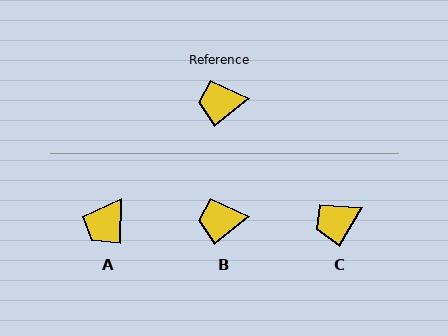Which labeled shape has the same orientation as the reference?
B.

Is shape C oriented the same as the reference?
No, it is off by about 21 degrees.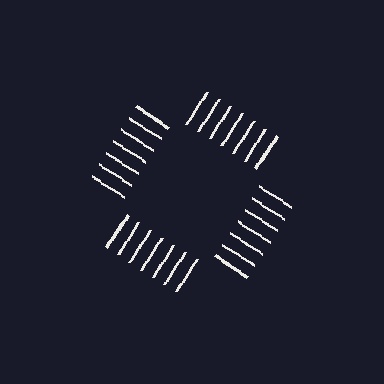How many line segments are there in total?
28 — 7 along each of the 4 edges.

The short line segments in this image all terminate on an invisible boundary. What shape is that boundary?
An illusory square — the line segments terminate on its edges but no continuous stroke is drawn.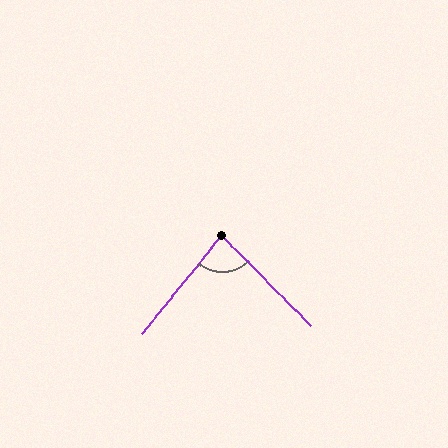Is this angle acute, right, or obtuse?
It is acute.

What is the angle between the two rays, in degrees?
Approximately 84 degrees.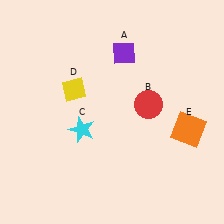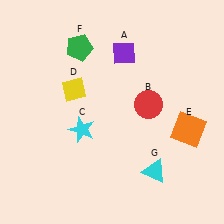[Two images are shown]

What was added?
A green pentagon (F), a cyan triangle (G) were added in Image 2.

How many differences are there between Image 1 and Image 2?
There are 2 differences between the two images.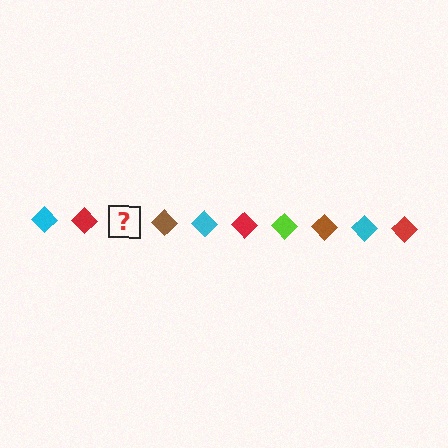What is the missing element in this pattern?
The missing element is a lime diamond.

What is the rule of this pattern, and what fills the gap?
The rule is that the pattern cycles through cyan, red, lime, brown diamonds. The gap should be filled with a lime diamond.